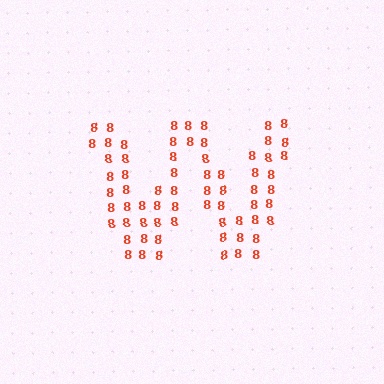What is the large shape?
The large shape is the letter W.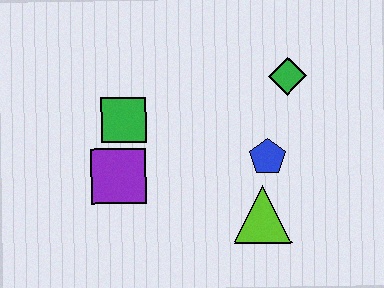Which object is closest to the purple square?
The green square is closest to the purple square.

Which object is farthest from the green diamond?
The purple square is farthest from the green diamond.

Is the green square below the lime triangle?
No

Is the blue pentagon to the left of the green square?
No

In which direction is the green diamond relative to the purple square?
The green diamond is to the right of the purple square.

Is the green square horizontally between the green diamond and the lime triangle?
No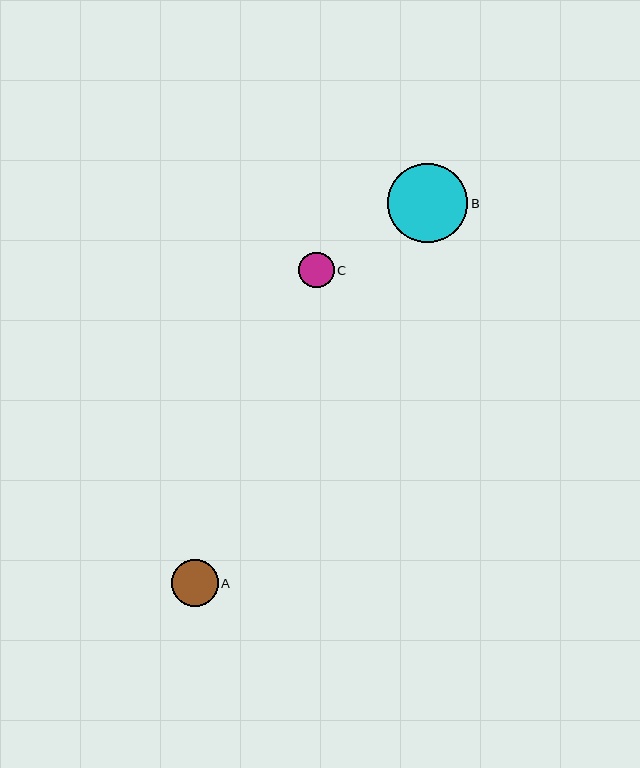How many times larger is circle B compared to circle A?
Circle B is approximately 1.7 times the size of circle A.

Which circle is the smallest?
Circle C is the smallest with a size of approximately 36 pixels.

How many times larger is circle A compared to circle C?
Circle A is approximately 1.3 times the size of circle C.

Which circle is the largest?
Circle B is the largest with a size of approximately 79 pixels.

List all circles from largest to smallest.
From largest to smallest: B, A, C.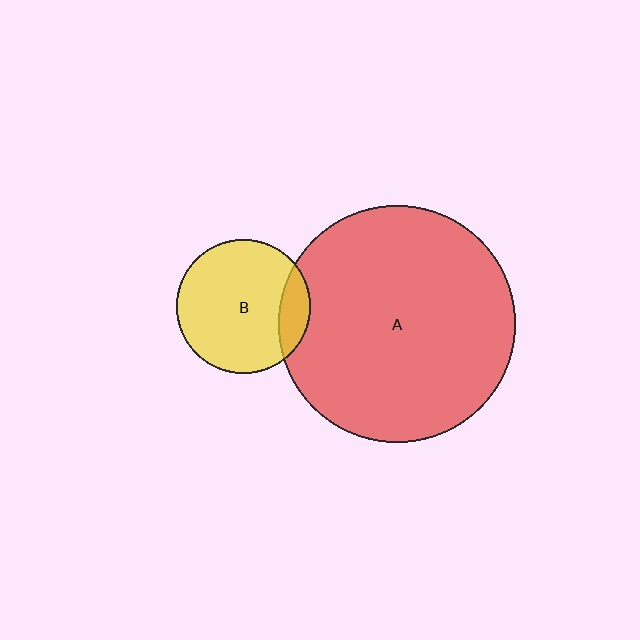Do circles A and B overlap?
Yes.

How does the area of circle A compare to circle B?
Approximately 3.1 times.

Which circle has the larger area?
Circle A (red).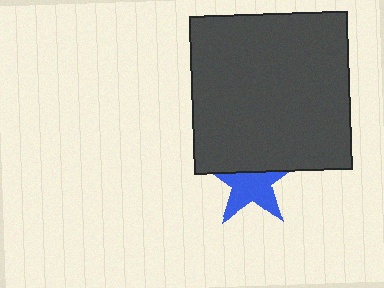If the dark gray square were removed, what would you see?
You would see the complete blue star.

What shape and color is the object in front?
The object in front is a dark gray square.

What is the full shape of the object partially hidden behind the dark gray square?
The partially hidden object is a blue star.